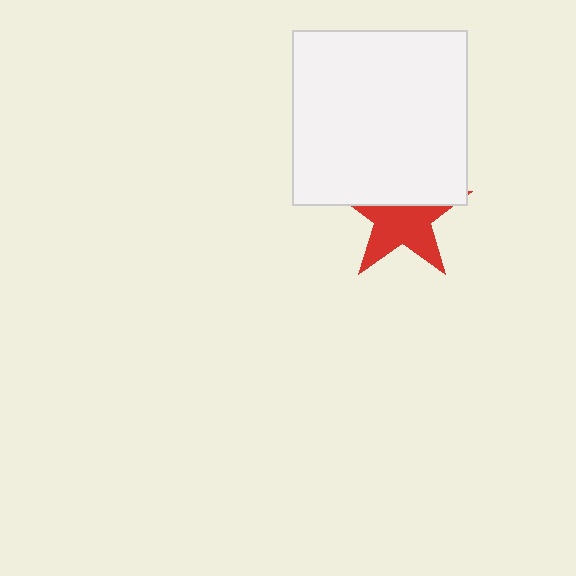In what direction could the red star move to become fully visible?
The red star could move down. That would shift it out from behind the white square entirely.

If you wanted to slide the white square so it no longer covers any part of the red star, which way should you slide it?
Slide it up — that is the most direct way to separate the two shapes.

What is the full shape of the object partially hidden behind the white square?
The partially hidden object is a red star.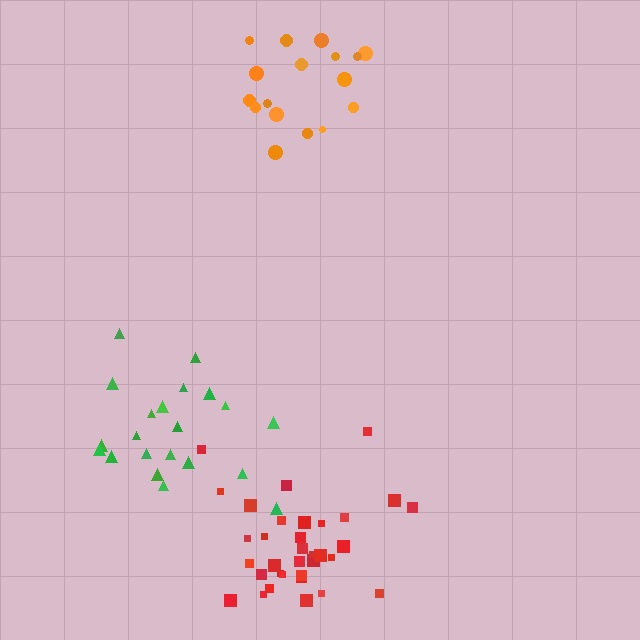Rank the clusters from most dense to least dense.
red, green, orange.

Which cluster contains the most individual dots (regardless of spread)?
Red (34).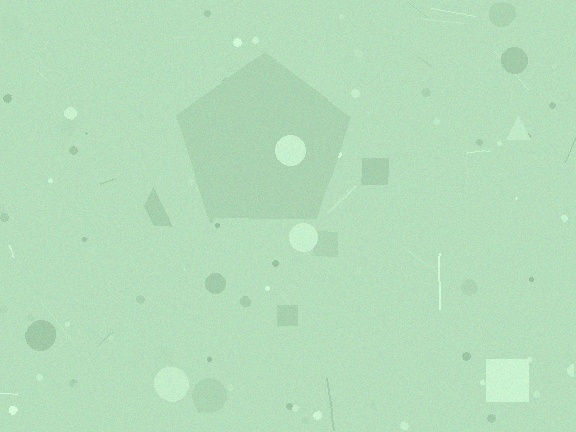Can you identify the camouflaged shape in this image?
The camouflaged shape is a pentagon.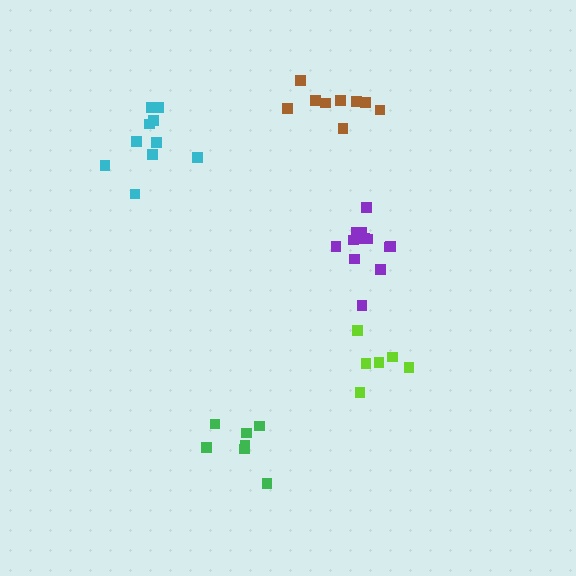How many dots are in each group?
Group 1: 10 dots, Group 2: 7 dots, Group 3: 9 dots, Group 4: 12 dots, Group 5: 6 dots (44 total).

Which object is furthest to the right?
The lime cluster is rightmost.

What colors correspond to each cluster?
The clusters are colored: cyan, green, brown, purple, lime.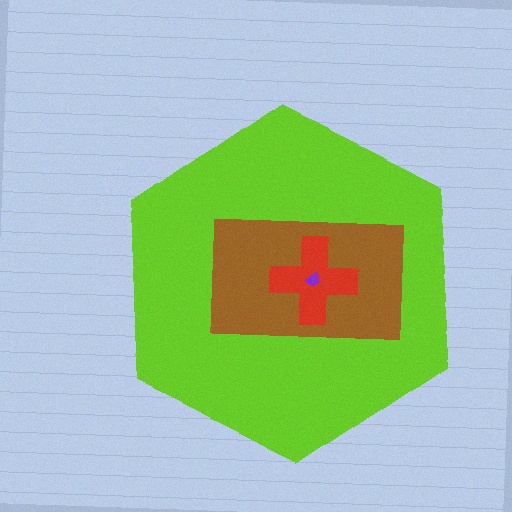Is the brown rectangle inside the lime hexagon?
Yes.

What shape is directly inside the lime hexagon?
The brown rectangle.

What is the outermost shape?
The lime hexagon.